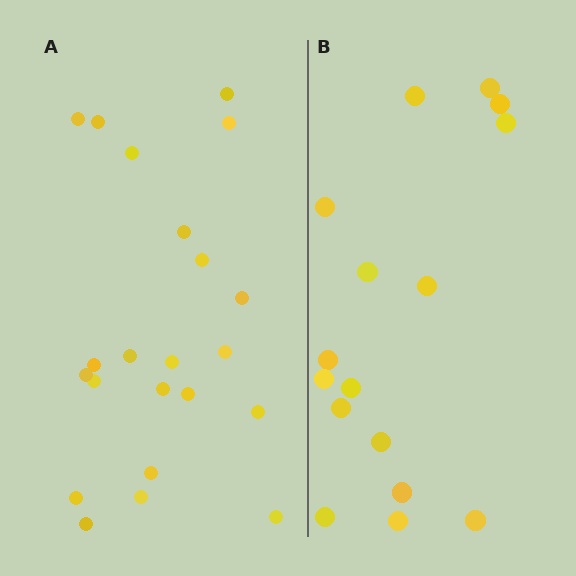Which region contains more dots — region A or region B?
Region A (the left region) has more dots.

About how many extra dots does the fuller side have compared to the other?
Region A has about 6 more dots than region B.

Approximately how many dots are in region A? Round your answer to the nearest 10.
About 20 dots. (The exact count is 22, which rounds to 20.)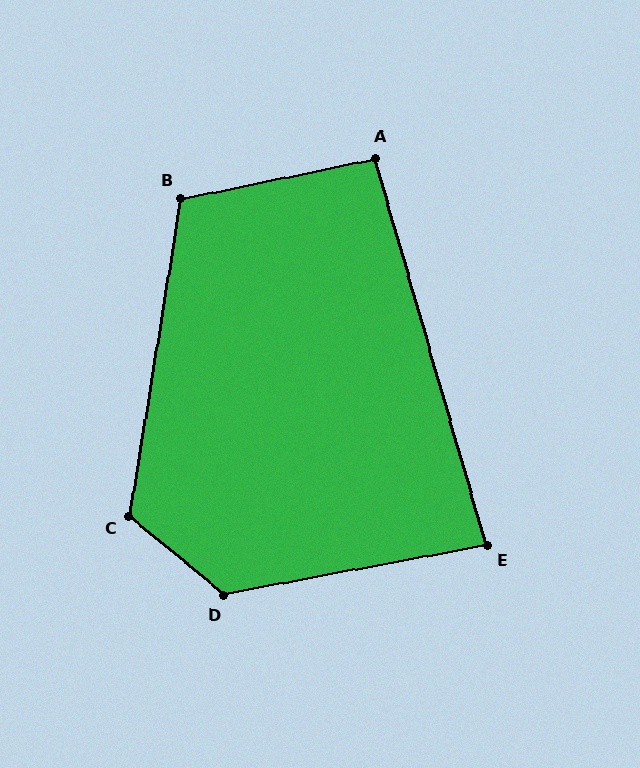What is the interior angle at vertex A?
Approximately 95 degrees (approximately right).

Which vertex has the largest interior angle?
D, at approximately 129 degrees.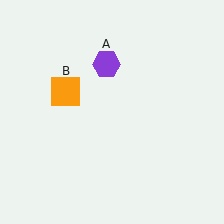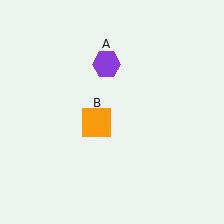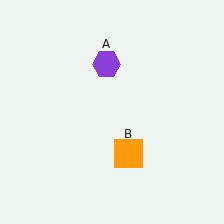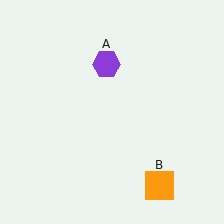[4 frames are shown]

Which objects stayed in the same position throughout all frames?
Purple hexagon (object A) remained stationary.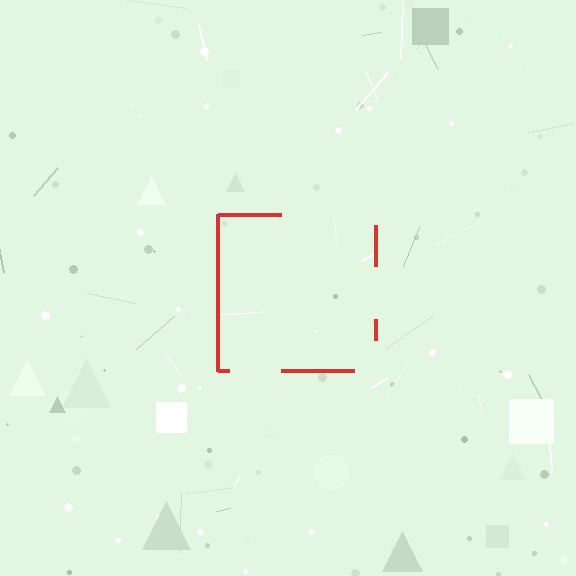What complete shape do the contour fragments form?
The contour fragments form a square.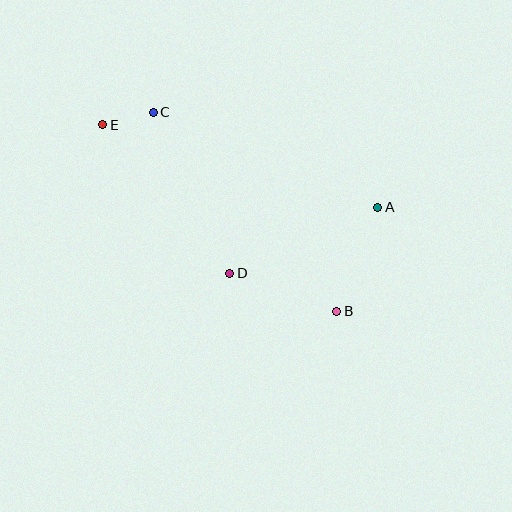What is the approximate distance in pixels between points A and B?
The distance between A and B is approximately 112 pixels.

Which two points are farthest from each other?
Points B and E are farthest from each other.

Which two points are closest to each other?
Points C and E are closest to each other.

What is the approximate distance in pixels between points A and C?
The distance between A and C is approximately 244 pixels.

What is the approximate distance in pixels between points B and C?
The distance between B and C is approximately 271 pixels.